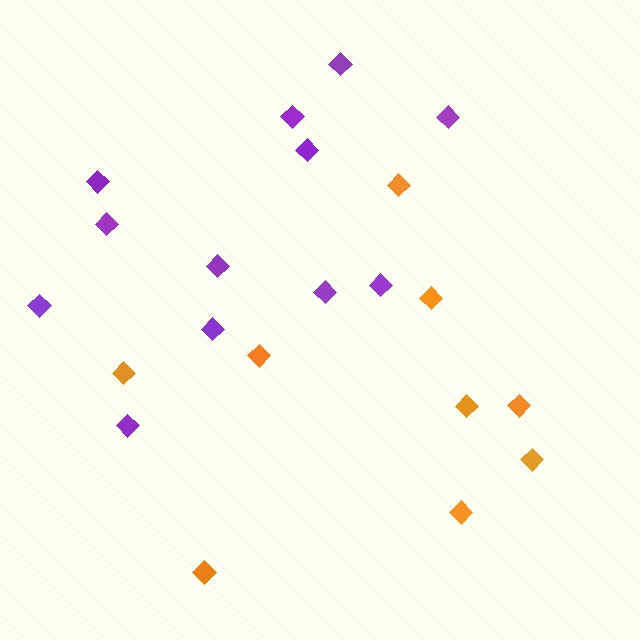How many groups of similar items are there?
There are 2 groups: one group of purple diamonds (12) and one group of orange diamonds (9).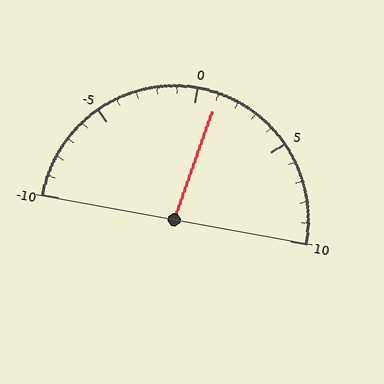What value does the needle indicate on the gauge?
The needle indicates approximately 1.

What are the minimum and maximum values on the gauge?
The gauge ranges from -10 to 10.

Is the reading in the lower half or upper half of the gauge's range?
The reading is in the upper half of the range (-10 to 10).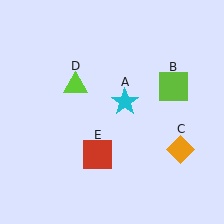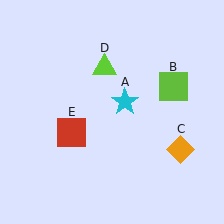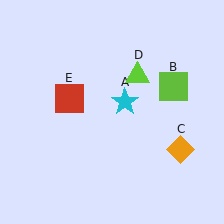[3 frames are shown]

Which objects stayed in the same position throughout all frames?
Cyan star (object A) and lime square (object B) and orange diamond (object C) remained stationary.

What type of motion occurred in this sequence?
The lime triangle (object D), red square (object E) rotated clockwise around the center of the scene.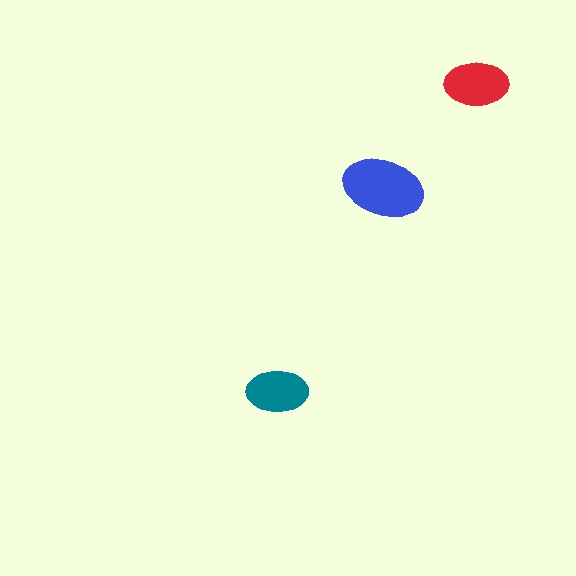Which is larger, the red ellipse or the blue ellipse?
The blue one.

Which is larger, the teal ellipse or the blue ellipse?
The blue one.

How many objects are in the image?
There are 3 objects in the image.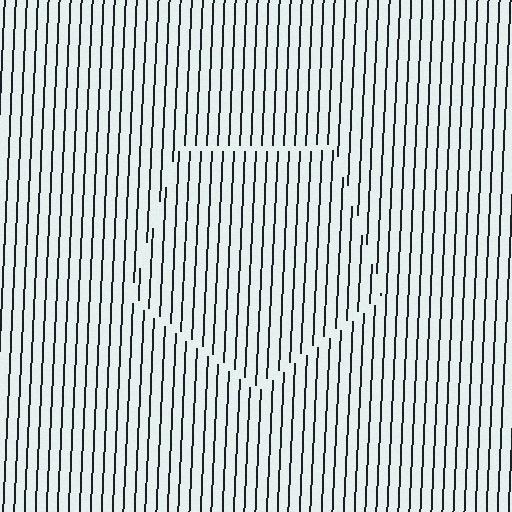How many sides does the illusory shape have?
5 sides — the line-ends trace a pentagon.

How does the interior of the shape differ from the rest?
The interior of the shape contains the same grating, shifted by half a period — the contour is defined by the phase discontinuity where line-ends from the inner and outer gratings abut.